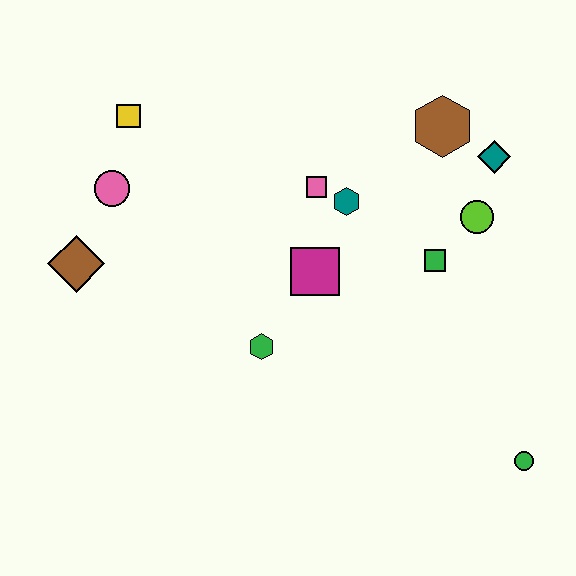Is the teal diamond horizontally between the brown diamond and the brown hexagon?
No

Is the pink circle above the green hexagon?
Yes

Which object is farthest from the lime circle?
The brown diamond is farthest from the lime circle.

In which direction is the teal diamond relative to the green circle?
The teal diamond is above the green circle.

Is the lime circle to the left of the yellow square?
No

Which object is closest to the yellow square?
The pink circle is closest to the yellow square.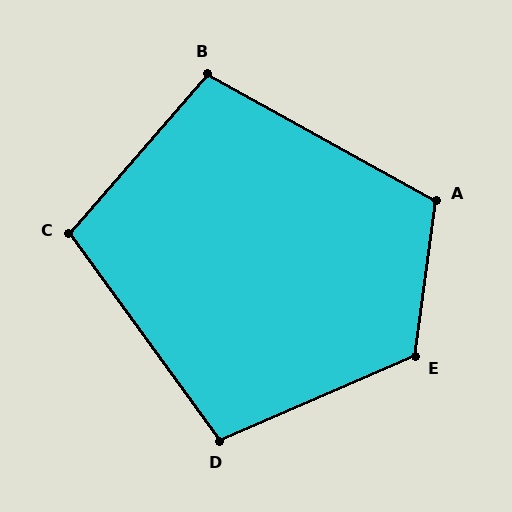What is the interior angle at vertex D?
Approximately 103 degrees (obtuse).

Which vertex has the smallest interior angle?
B, at approximately 102 degrees.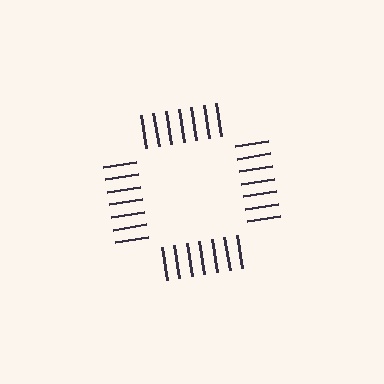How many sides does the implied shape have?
4 sides — the line-ends trace a square.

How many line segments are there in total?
28 — 7 along each of the 4 edges.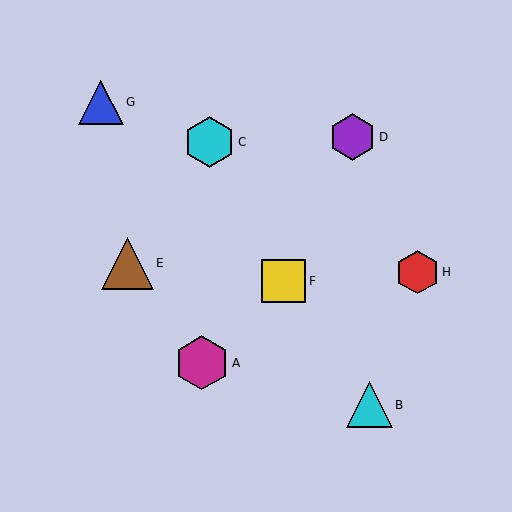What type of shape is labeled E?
Shape E is a brown triangle.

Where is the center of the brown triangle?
The center of the brown triangle is at (128, 263).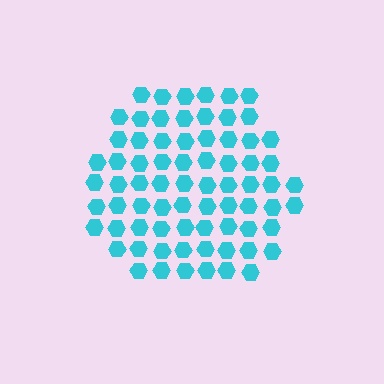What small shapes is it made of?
It is made of small hexagons.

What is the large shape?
The large shape is a hexagon.